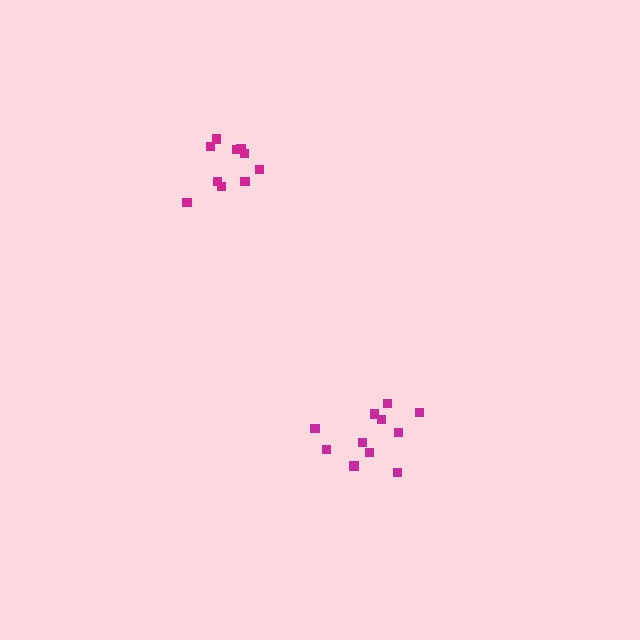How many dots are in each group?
Group 1: 11 dots, Group 2: 10 dots (21 total).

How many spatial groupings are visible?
There are 2 spatial groupings.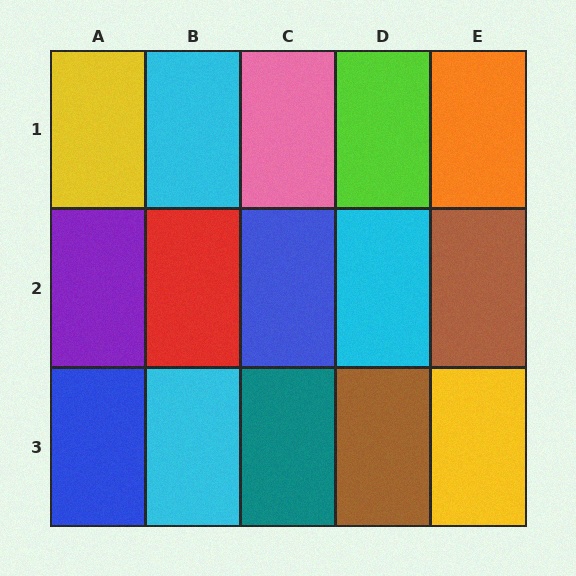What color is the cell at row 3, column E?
Yellow.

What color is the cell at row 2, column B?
Red.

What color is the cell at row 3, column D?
Brown.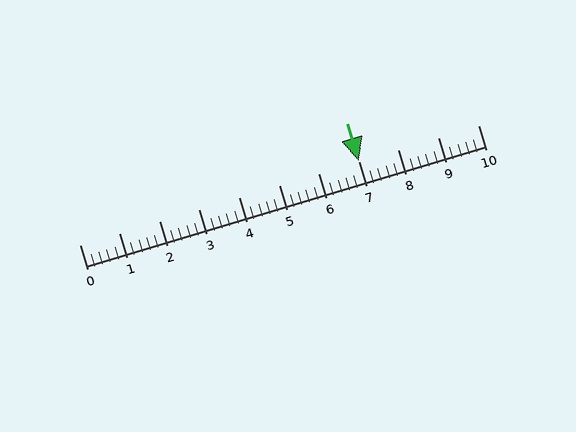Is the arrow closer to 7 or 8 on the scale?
The arrow is closer to 7.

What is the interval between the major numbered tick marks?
The major tick marks are spaced 1 units apart.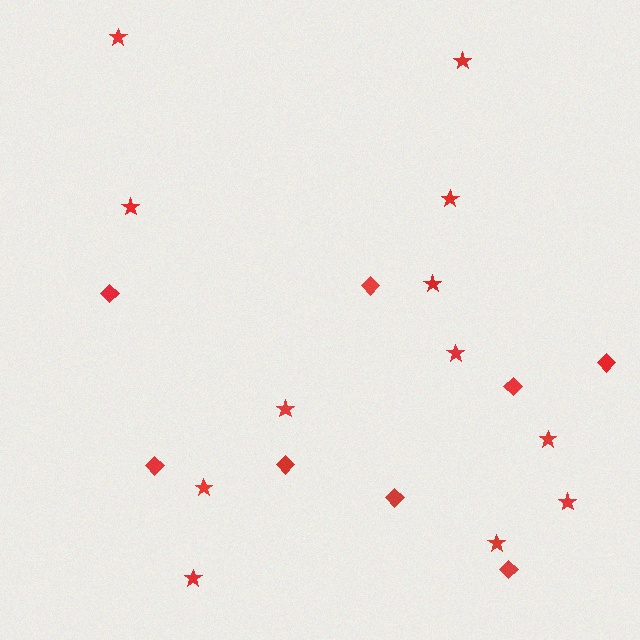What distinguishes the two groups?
There are 2 groups: one group of diamonds (8) and one group of stars (12).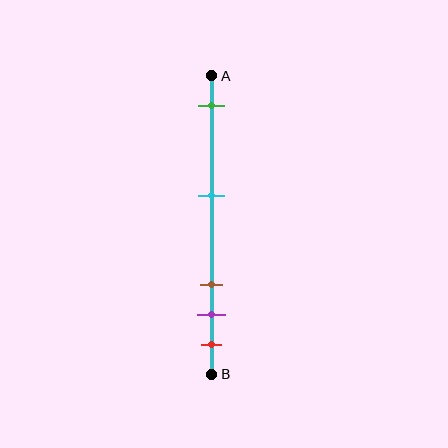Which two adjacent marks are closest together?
The purple and red marks are the closest adjacent pair.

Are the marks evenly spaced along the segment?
No, the marks are not evenly spaced.